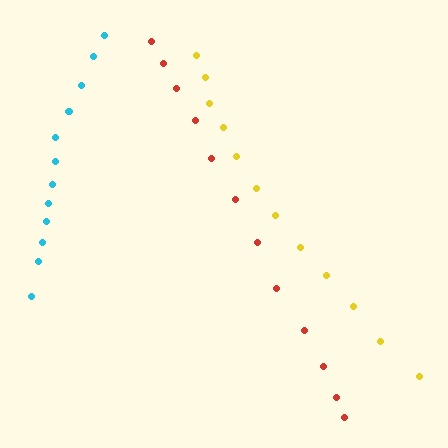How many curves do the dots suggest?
There are 3 distinct paths.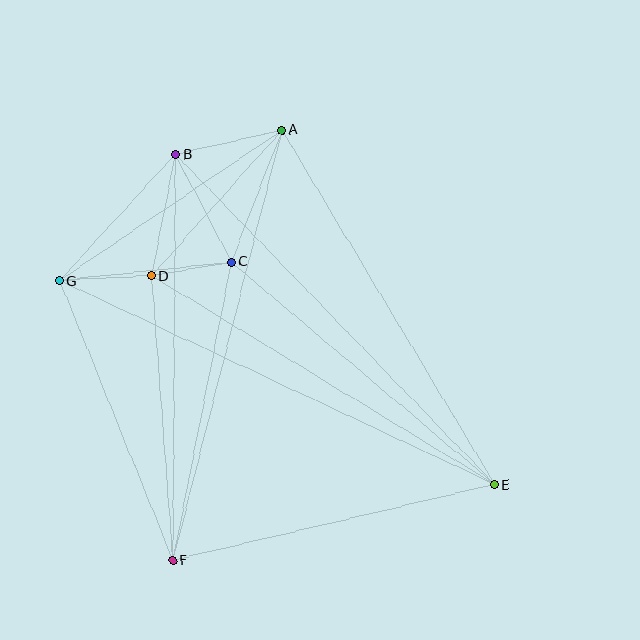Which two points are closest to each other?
Points C and D are closest to each other.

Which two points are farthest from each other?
Points E and G are farthest from each other.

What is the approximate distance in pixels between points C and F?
The distance between C and F is approximately 303 pixels.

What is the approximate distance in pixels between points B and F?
The distance between B and F is approximately 406 pixels.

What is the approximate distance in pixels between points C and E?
The distance between C and E is approximately 345 pixels.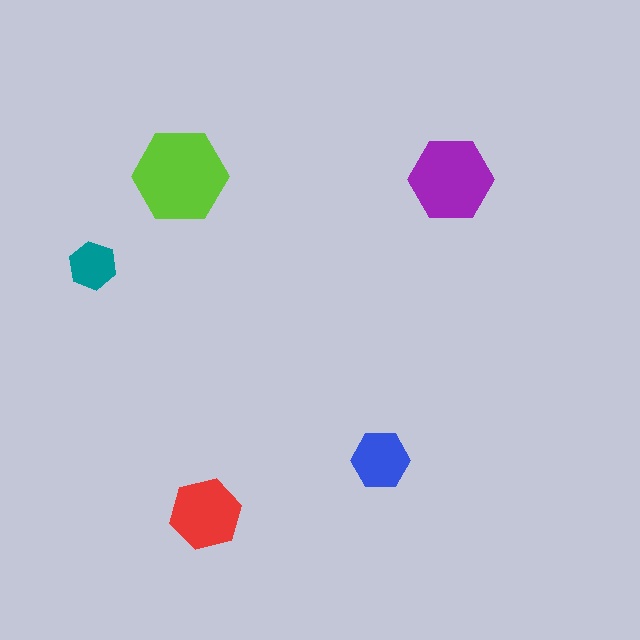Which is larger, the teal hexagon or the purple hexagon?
The purple one.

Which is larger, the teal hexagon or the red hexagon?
The red one.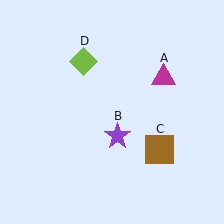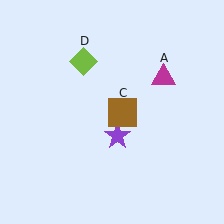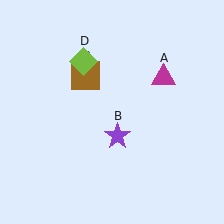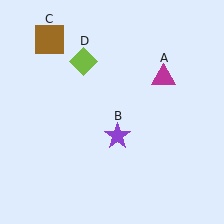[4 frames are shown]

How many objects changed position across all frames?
1 object changed position: brown square (object C).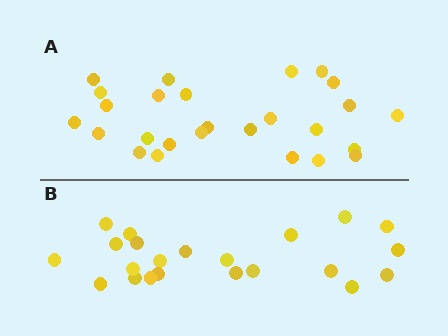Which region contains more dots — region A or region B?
Region A (the top region) has more dots.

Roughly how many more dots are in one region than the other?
Region A has about 4 more dots than region B.